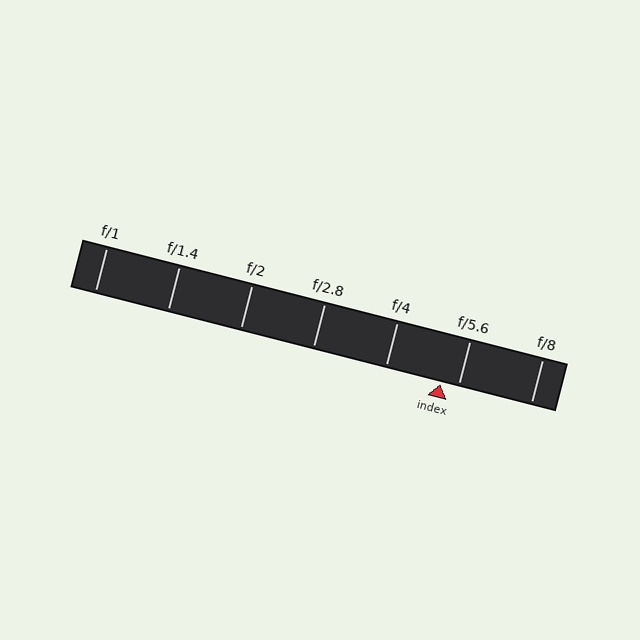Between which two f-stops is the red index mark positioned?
The index mark is between f/4 and f/5.6.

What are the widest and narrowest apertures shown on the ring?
The widest aperture shown is f/1 and the narrowest is f/8.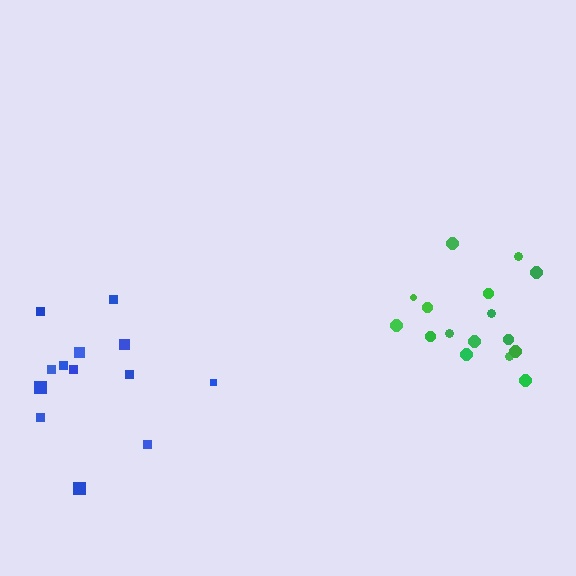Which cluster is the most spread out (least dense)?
Blue.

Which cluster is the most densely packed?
Green.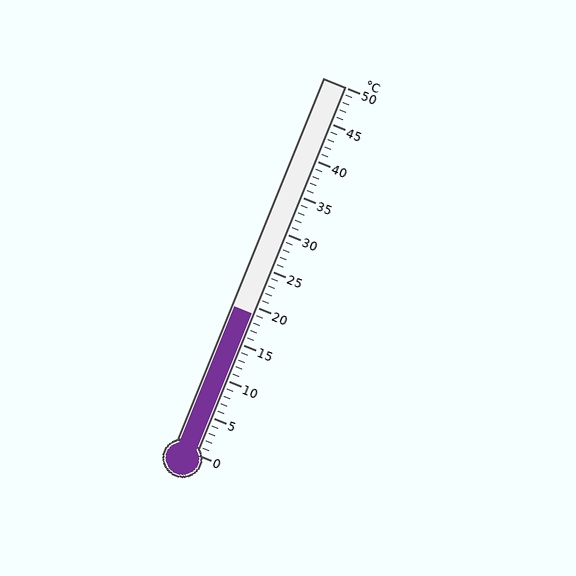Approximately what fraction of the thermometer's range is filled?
The thermometer is filled to approximately 40% of its range.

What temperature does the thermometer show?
The thermometer shows approximately 19°C.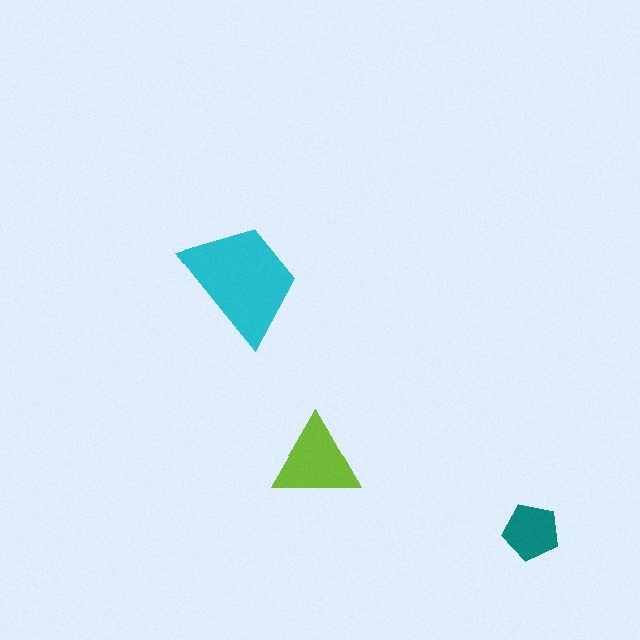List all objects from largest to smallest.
The cyan trapezoid, the lime triangle, the teal pentagon.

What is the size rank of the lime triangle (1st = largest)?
2nd.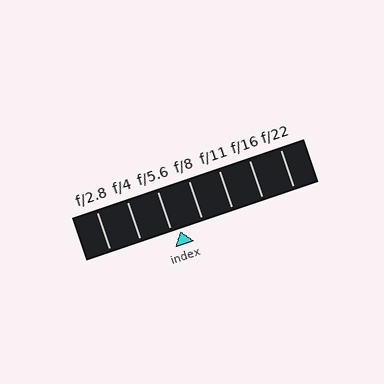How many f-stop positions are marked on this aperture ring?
There are 7 f-stop positions marked.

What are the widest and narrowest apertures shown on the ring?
The widest aperture shown is f/2.8 and the narrowest is f/22.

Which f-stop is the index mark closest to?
The index mark is closest to f/5.6.